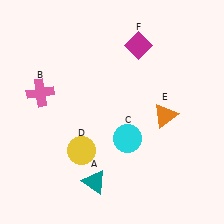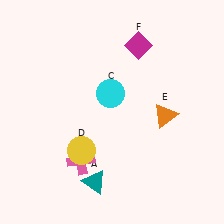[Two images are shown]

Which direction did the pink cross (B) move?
The pink cross (B) moved down.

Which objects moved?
The objects that moved are: the pink cross (B), the cyan circle (C).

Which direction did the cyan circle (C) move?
The cyan circle (C) moved up.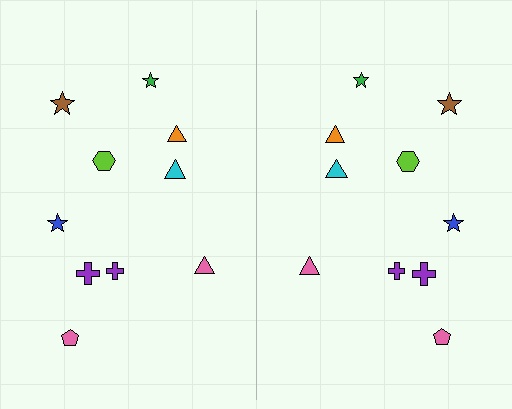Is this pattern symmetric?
Yes, this pattern has bilateral (reflection) symmetry.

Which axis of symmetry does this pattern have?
The pattern has a vertical axis of symmetry running through the center of the image.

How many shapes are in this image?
There are 20 shapes in this image.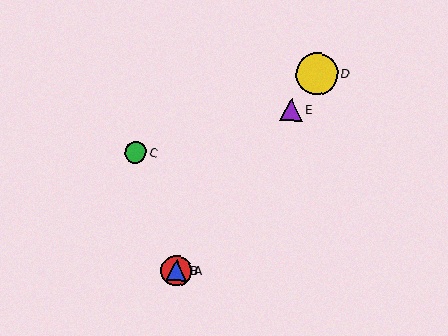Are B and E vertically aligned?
No, B is at x≈176 and E is at x≈291.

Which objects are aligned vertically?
Objects A, B are aligned vertically.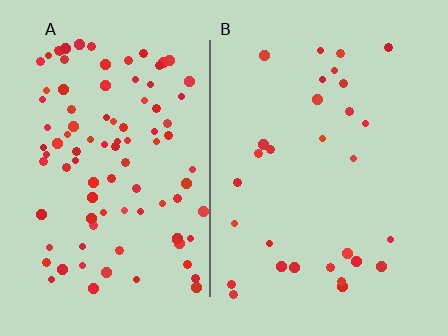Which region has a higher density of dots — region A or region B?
A (the left).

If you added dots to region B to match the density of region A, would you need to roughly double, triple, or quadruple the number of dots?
Approximately triple.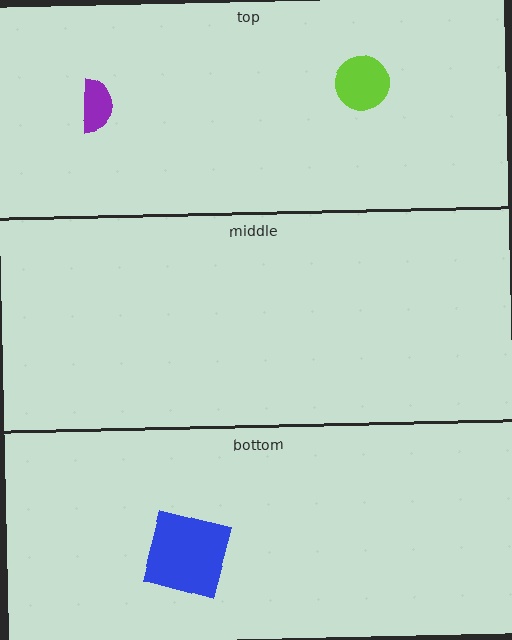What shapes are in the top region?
The purple semicircle, the lime circle.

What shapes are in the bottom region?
The blue square.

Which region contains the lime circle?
The top region.